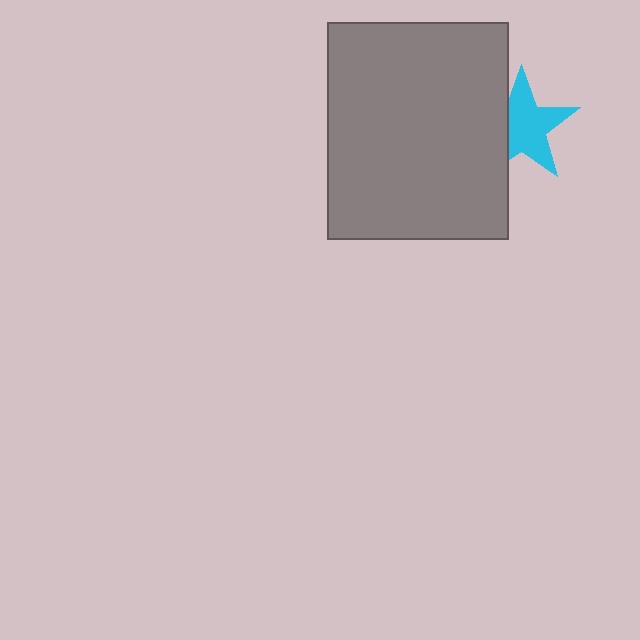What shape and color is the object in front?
The object in front is a gray rectangle.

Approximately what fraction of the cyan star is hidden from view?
Roughly 31% of the cyan star is hidden behind the gray rectangle.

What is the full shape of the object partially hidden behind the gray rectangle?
The partially hidden object is a cyan star.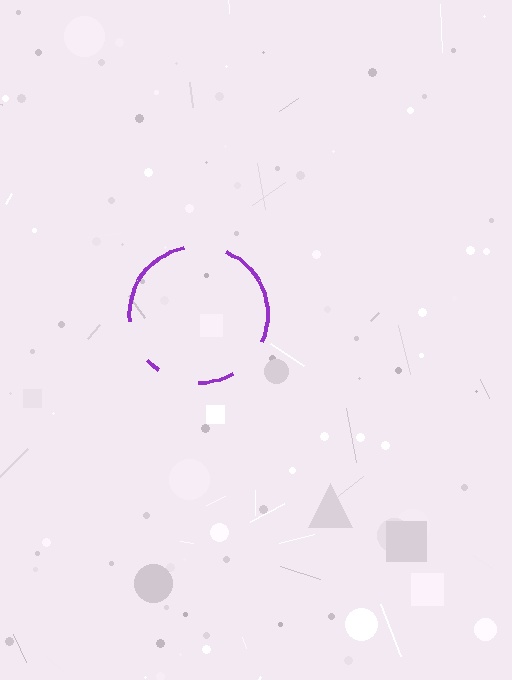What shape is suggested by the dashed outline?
The dashed outline suggests a circle.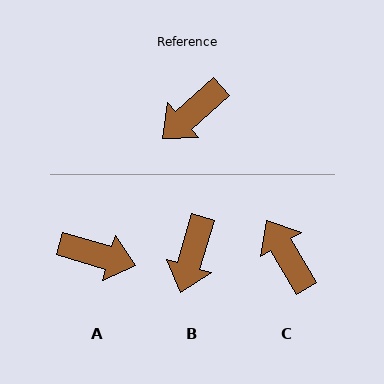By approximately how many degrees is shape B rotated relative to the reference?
Approximately 32 degrees counter-clockwise.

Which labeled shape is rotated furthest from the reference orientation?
A, about 122 degrees away.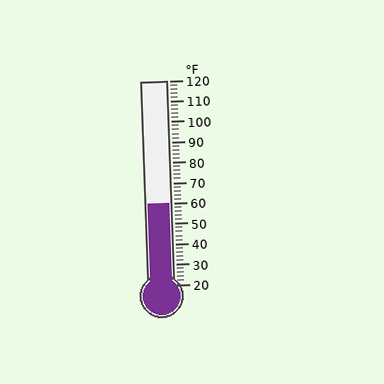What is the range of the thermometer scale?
The thermometer scale ranges from 20°F to 120°F.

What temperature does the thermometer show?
The thermometer shows approximately 60°F.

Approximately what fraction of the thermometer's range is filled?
The thermometer is filled to approximately 40% of its range.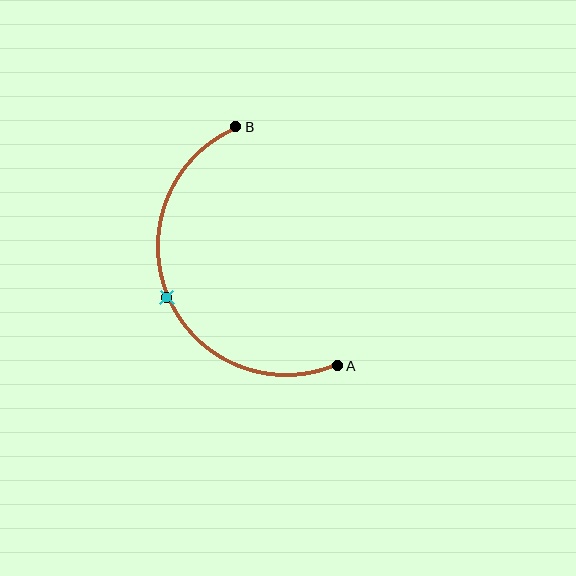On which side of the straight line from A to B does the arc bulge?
The arc bulges to the left of the straight line connecting A and B.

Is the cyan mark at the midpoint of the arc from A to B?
Yes. The cyan mark lies on the arc at equal arc-length from both A and B — it is the arc midpoint.